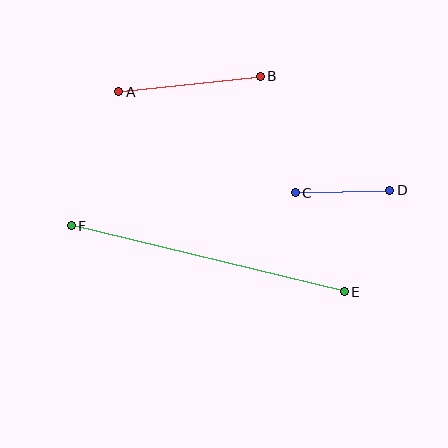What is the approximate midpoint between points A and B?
The midpoint is at approximately (190, 84) pixels.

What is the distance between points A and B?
The distance is approximately 142 pixels.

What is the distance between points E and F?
The distance is approximately 281 pixels.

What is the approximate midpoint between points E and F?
The midpoint is at approximately (208, 259) pixels.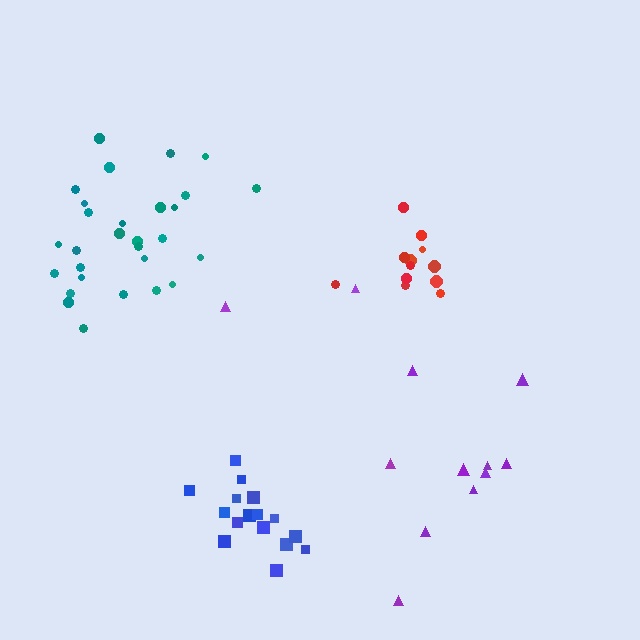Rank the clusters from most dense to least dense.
blue, red, teal, purple.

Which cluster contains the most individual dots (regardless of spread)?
Teal (29).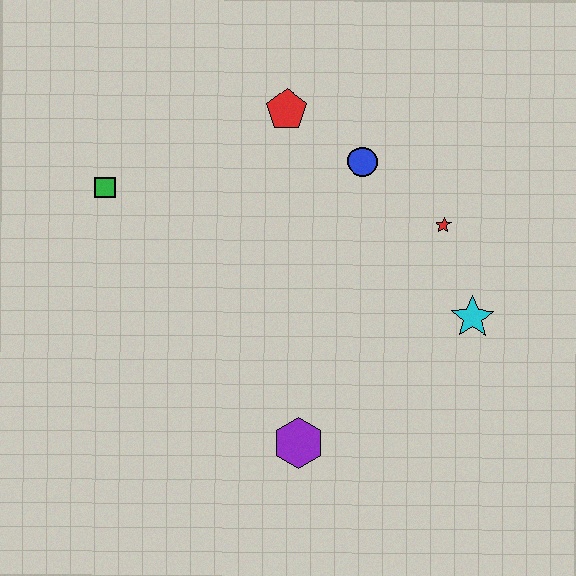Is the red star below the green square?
Yes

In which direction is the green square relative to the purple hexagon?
The green square is above the purple hexagon.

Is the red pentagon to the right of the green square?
Yes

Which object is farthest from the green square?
The cyan star is farthest from the green square.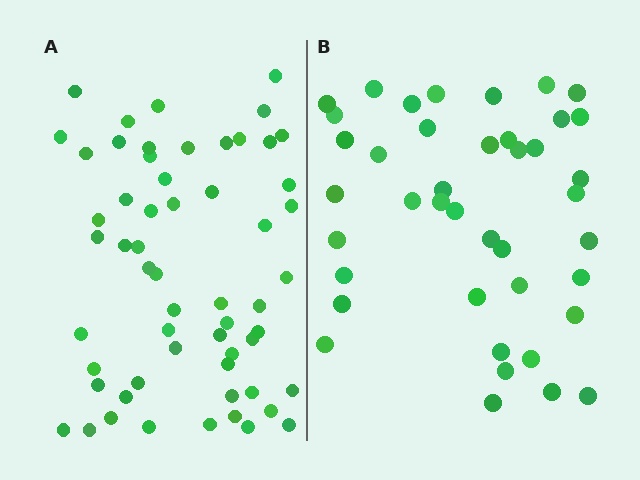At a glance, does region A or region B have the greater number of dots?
Region A (the left region) has more dots.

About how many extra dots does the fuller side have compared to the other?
Region A has approximately 15 more dots than region B.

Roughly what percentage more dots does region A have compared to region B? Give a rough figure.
About 40% more.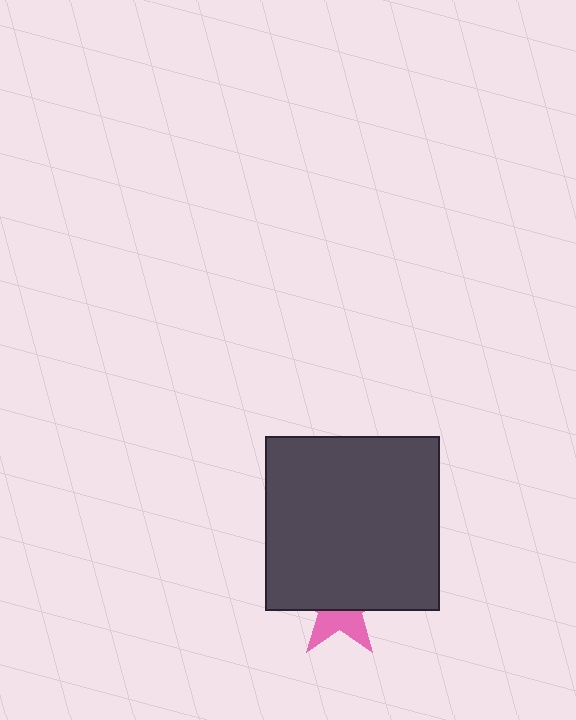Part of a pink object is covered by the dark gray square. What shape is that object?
It is a star.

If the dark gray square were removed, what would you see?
You would see the complete pink star.